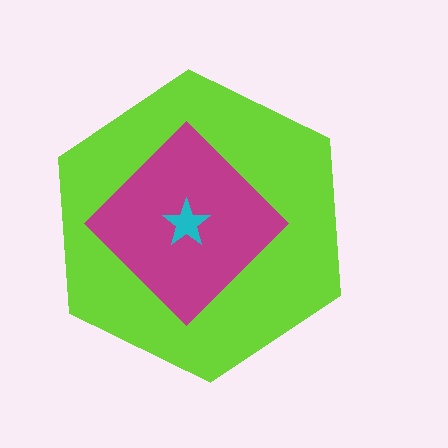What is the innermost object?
The cyan star.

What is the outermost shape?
The lime hexagon.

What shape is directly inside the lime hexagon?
The magenta diamond.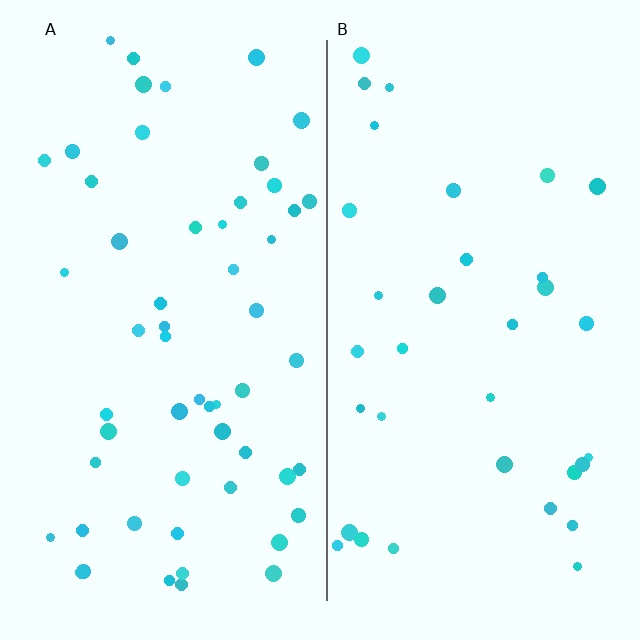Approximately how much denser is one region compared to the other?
Approximately 1.6× — region A over region B.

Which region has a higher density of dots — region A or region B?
A (the left).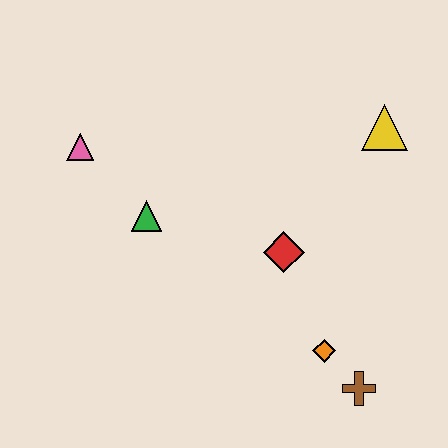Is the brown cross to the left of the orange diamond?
No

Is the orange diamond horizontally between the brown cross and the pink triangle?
Yes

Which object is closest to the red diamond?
The orange diamond is closest to the red diamond.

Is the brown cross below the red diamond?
Yes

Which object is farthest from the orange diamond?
The pink triangle is farthest from the orange diamond.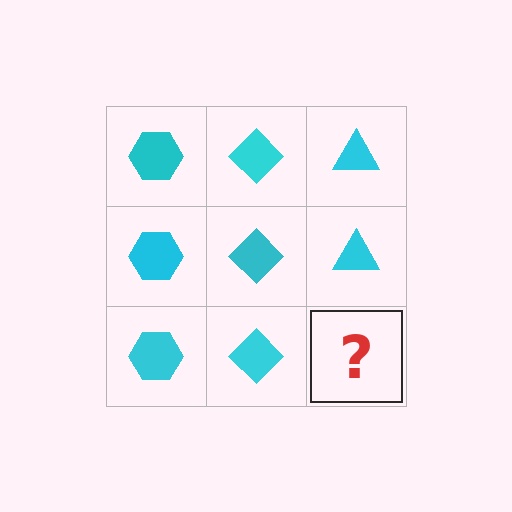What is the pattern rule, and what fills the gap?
The rule is that each column has a consistent shape. The gap should be filled with a cyan triangle.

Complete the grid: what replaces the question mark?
The question mark should be replaced with a cyan triangle.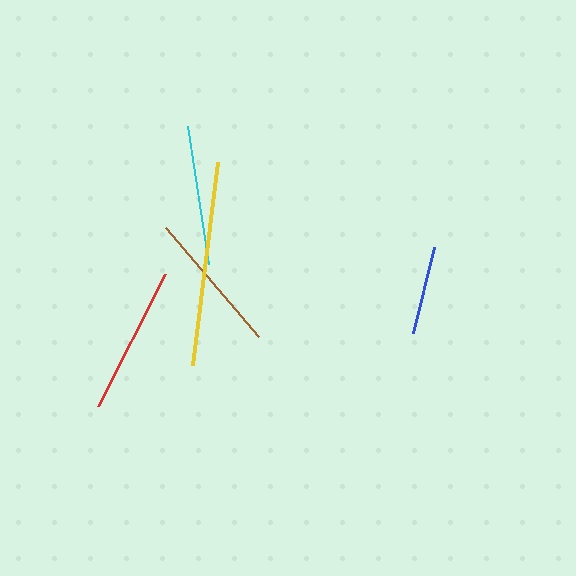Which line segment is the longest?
The yellow line is the longest at approximately 205 pixels.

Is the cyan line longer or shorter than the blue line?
The cyan line is longer than the blue line.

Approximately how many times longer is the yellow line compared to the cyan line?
The yellow line is approximately 1.5 times the length of the cyan line.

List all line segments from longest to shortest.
From longest to shortest: yellow, red, brown, cyan, blue.